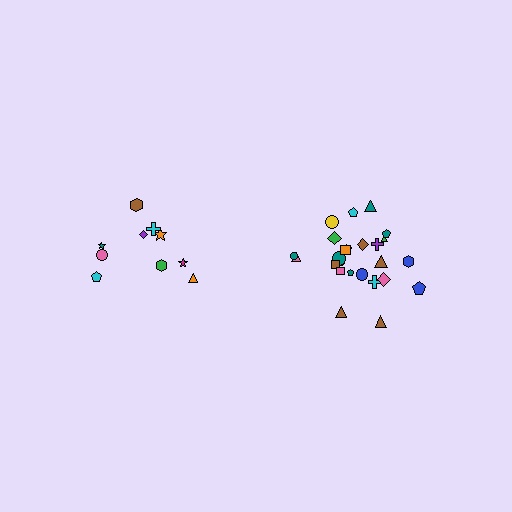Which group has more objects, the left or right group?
The right group.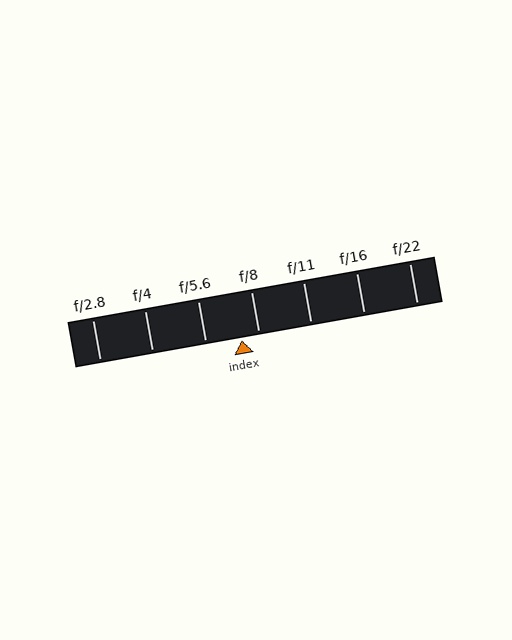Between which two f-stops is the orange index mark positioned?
The index mark is between f/5.6 and f/8.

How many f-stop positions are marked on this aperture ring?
There are 7 f-stop positions marked.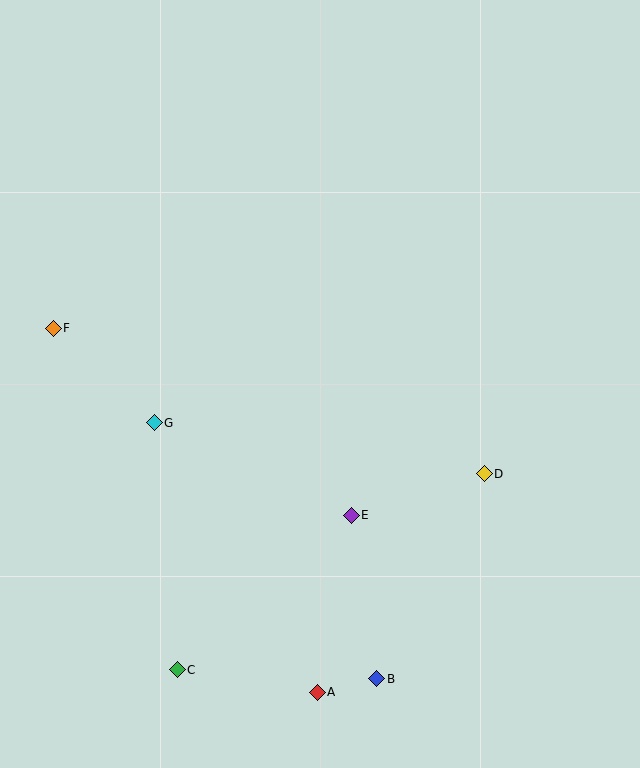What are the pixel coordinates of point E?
Point E is at (351, 515).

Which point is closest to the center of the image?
Point E at (351, 515) is closest to the center.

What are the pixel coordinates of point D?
Point D is at (484, 474).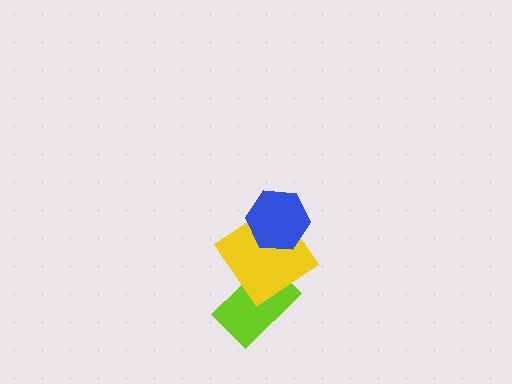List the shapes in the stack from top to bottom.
From top to bottom: the blue hexagon, the yellow diamond, the lime rectangle.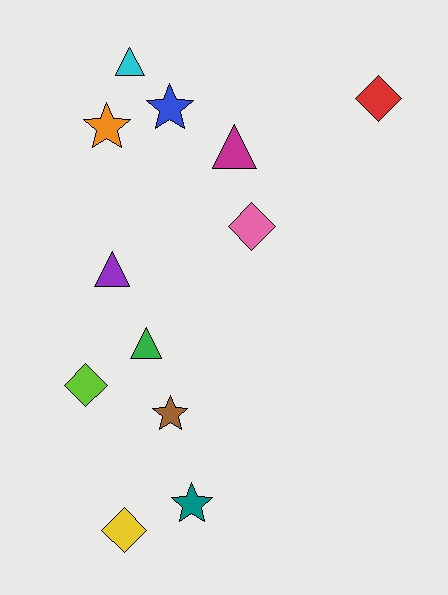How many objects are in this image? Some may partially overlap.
There are 12 objects.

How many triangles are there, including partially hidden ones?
There are 4 triangles.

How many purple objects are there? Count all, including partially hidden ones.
There is 1 purple object.